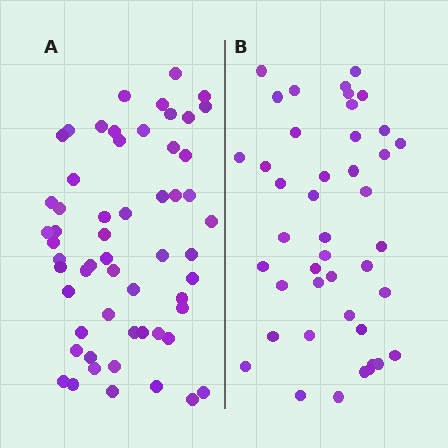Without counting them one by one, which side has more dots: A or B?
Region A (the left region) has more dots.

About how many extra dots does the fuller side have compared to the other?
Region A has approximately 15 more dots than region B.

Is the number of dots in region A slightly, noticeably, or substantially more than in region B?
Region A has noticeably more, but not dramatically so. The ratio is roughly 1.3 to 1.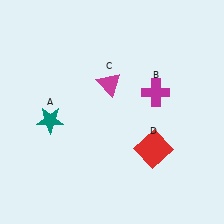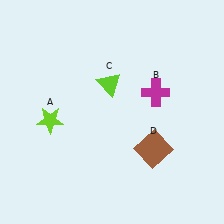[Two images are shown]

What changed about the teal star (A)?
In Image 1, A is teal. In Image 2, it changed to lime.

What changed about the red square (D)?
In Image 1, D is red. In Image 2, it changed to brown.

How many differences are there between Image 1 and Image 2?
There are 3 differences between the two images.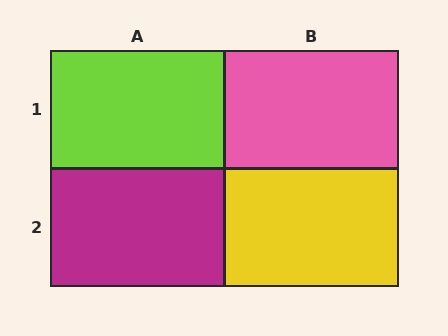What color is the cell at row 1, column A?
Lime.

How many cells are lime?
1 cell is lime.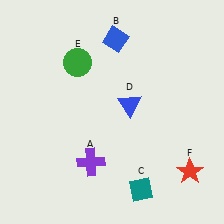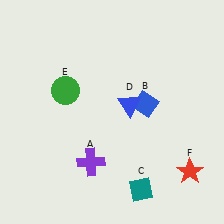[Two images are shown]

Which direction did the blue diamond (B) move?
The blue diamond (B) moved down.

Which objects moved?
The objects that moved are: the blue diamond (B), the green circle (E).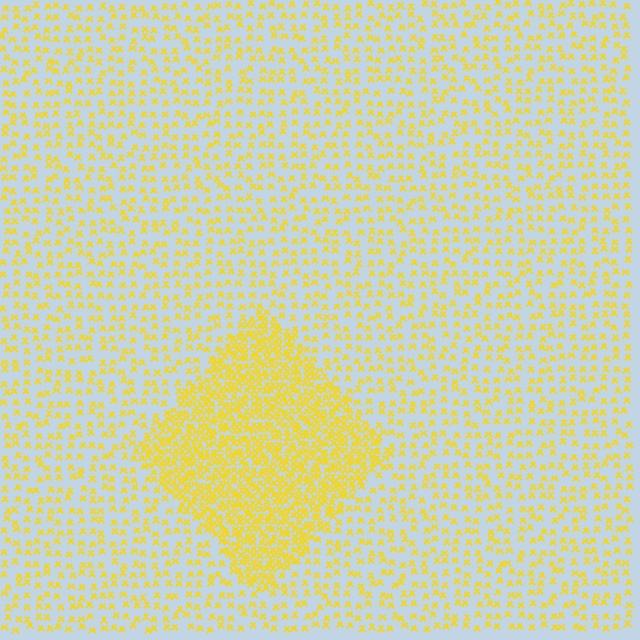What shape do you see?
I see a diamond.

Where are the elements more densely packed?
The elements are more densely packed inside the diamond boundary.